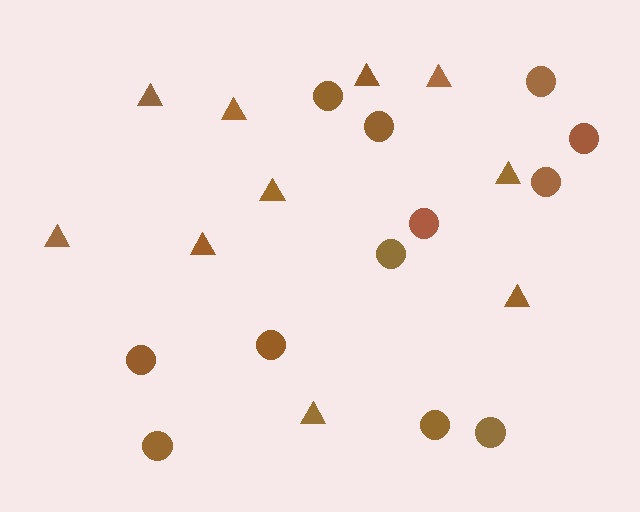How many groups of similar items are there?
There are 2 groups: one group of triangles (10) and one group of circles (12).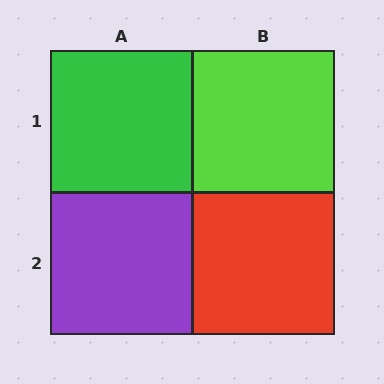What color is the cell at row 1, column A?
Green.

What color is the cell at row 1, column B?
Lime.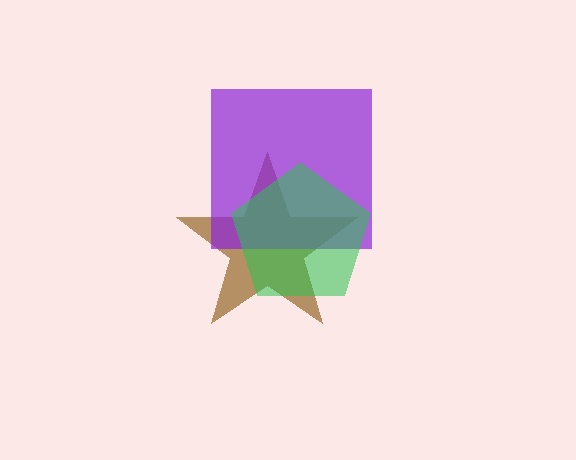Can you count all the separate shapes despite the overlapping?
Yes, there are 3 separate shapes.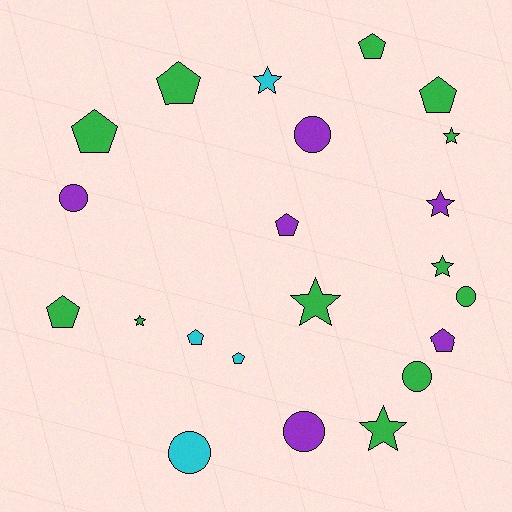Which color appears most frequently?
Green, with 12 objects.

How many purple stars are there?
There is 1 purple star.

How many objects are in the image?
There are 22 objects.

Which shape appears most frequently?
Pentagon, with 9 objects.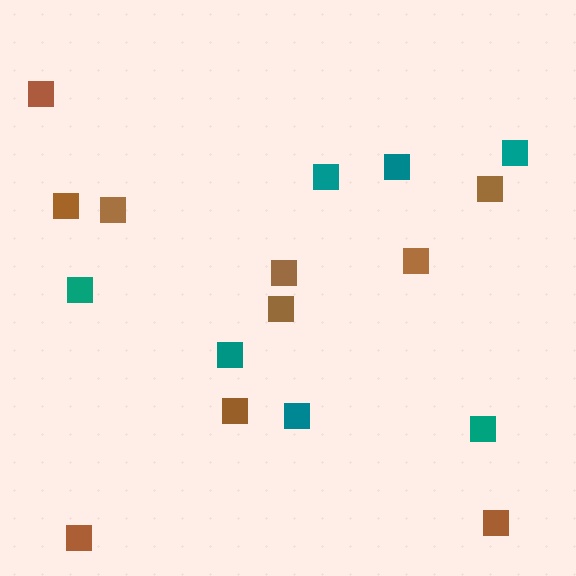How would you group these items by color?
There are 2 groups: one group of brown squares (10) and one group of teal squares (7).